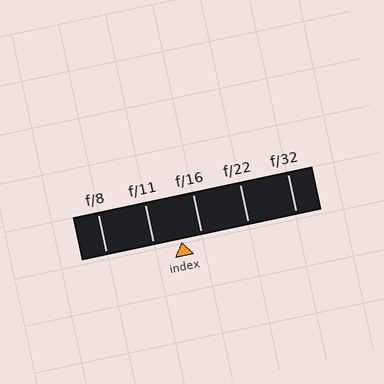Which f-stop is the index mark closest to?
The index mark is closest to f/16.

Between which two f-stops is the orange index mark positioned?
The index mark is between f/11 and f/16.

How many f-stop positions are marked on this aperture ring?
There are 5 f-stop positions marked.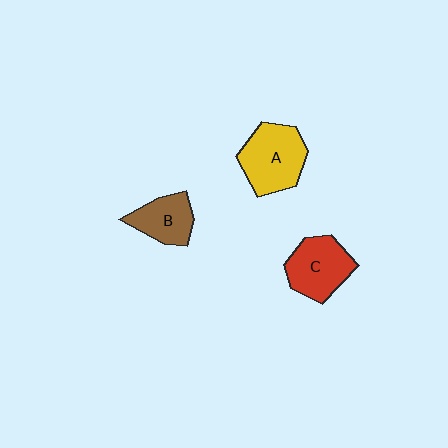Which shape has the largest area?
Shape A (yellow).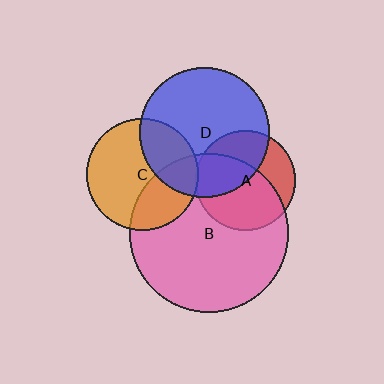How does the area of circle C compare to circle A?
Approximately 1.3 times.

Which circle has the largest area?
Circle B (pink).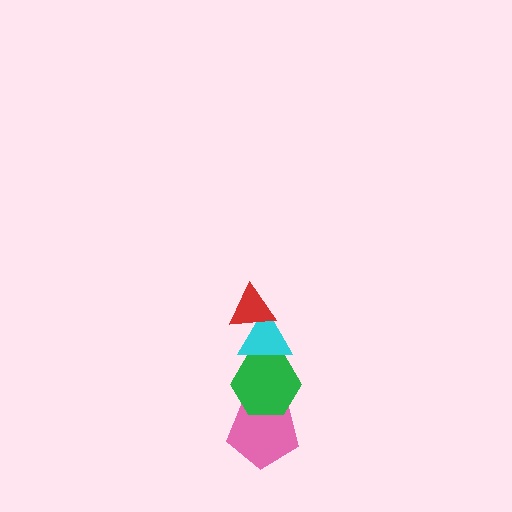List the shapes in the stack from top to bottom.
From top to bottom: the red triangle, the cyan triangle, the green hexagon, the pink pentagon.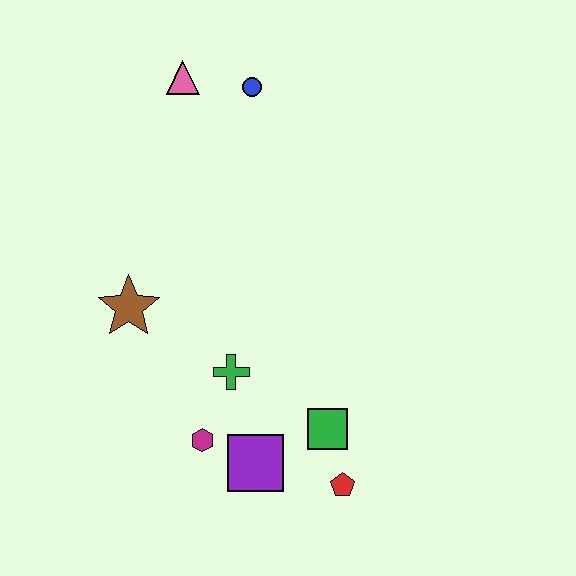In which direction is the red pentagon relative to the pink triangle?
The red pentagon is below the pink triangle.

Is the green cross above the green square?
Yes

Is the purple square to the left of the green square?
Yes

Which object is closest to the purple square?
The magenta hexagon is closest to the purple square.